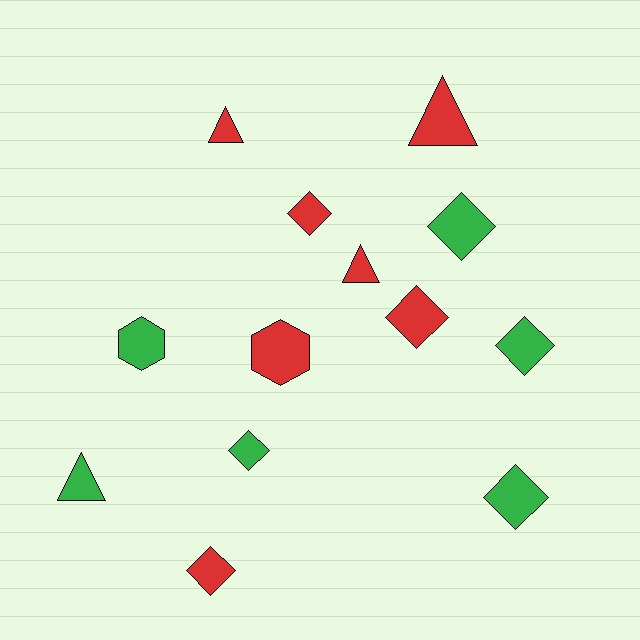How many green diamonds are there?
There are 4 green diamonds.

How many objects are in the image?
There are 13 objects.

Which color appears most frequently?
Red, with 7 objects.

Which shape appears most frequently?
Diamond, with 7 objects.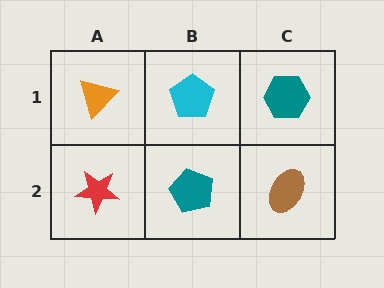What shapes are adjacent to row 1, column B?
A teal pentagon (row 2, column B), an orange triangle (row 1, column A), a teal hexagon (row 1, column C).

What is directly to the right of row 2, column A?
A teal pentagon.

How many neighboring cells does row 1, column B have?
3.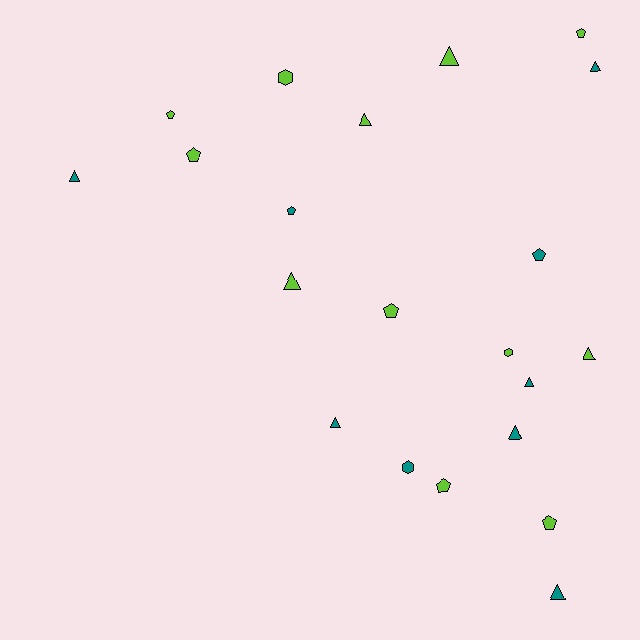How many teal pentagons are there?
There are 2 teal pentagons.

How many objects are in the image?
There are 21 objects.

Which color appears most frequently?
Lime, with 12 objects.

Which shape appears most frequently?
Triangle, with 10 objects.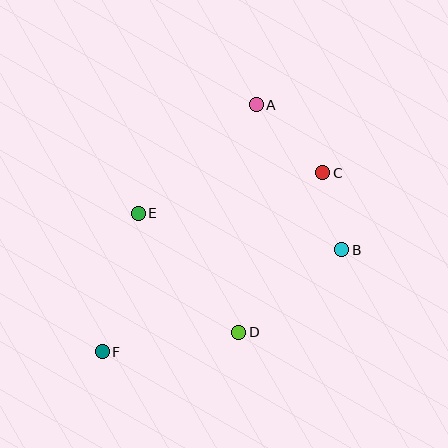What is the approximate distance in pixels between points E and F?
The distance between E and F is approximately 143 pixels.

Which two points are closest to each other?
Points B and C are closest to each other.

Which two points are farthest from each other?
Points A and F are farthest from each other.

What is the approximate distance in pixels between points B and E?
The distance between B and E is approximately 207 pixels.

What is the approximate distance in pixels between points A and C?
The distance between A and C is approximately 95 pixels.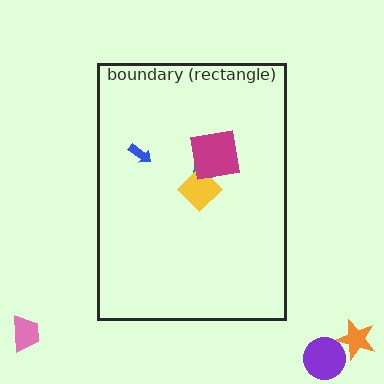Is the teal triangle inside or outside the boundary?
Inside.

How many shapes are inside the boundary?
4 inside, 3 outside.